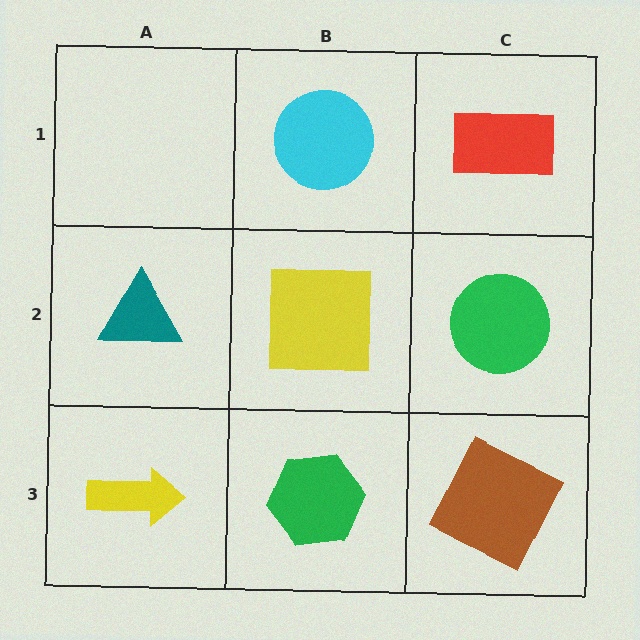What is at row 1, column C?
A red rectangle.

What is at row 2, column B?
A yellow square.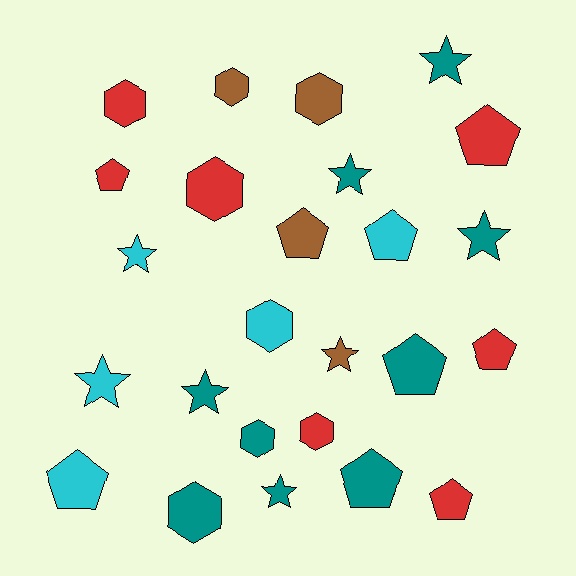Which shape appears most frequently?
Pentagon, with 9 objects.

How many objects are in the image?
There are 25 objects.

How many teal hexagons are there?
There are 2 teal hexagons.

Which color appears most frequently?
Teal, with 9 objects.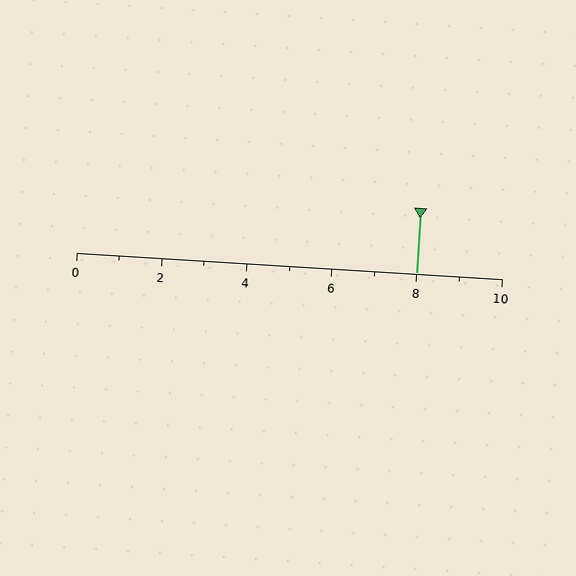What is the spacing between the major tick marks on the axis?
The major ticks are spaced 2 apart.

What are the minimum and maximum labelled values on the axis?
The axis runs from 0 to 10.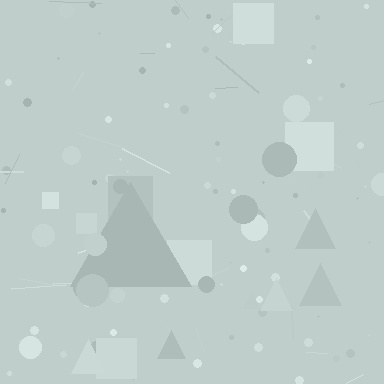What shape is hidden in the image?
A triangle is hidden in the image.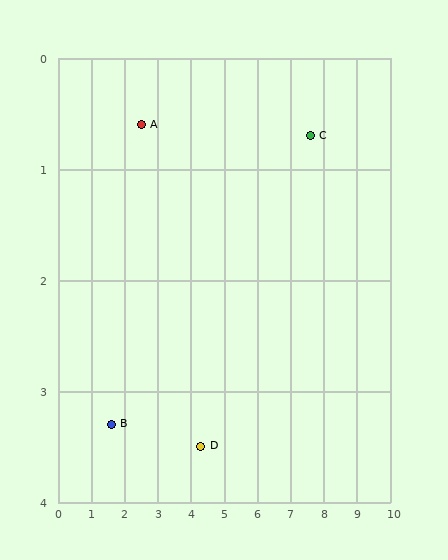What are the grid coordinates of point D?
Point D is at approximately (4.3, 3.5).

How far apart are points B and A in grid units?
Points B and A are about 2.8 grid units apart.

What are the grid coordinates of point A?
Point A is at approximately (2.5, 0.6).